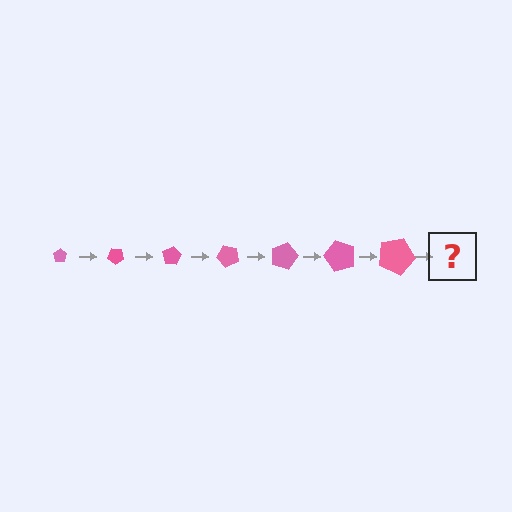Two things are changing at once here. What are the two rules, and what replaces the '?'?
The two rules are that the pentagon grows larger each step and it rotates 40 degrees each step. The '?' should be a pentagon, larger than the previous one and rotated 280 degrees from the start.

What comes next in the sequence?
The next element should be a pentagon, larger than the previous one and rotated 280 degrees from the start.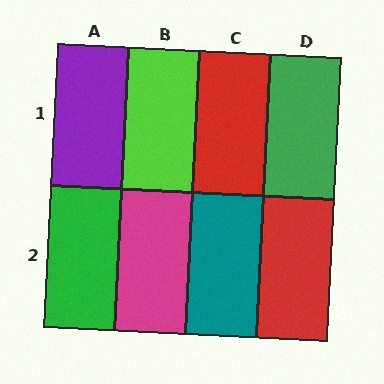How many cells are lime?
1 cell is lime.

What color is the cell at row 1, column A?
Purple.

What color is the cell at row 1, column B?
Lime.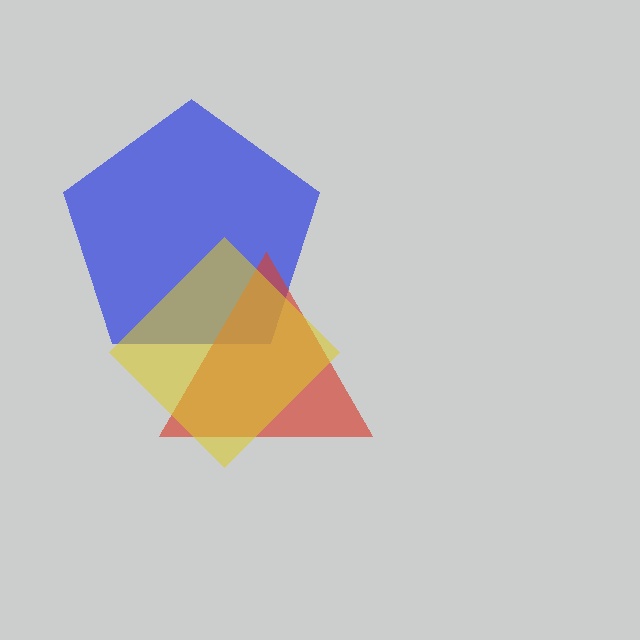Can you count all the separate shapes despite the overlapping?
Yes, there are 3 separate shapes.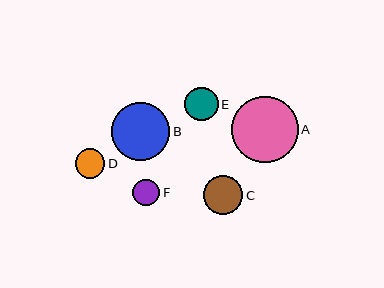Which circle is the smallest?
Circle F is the smallest with a size of approximately 27 pixels.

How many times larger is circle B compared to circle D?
Circle B is approximately 2.0 times the size of circle D.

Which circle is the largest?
Circle A is the largest with a size of approximately 66 pixels.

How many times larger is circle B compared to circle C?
Circle B is approximately 1.5 times the size of circle C.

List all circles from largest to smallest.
From largest to smallest: A, B, C, E, D, F.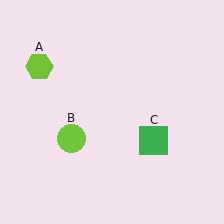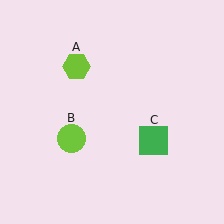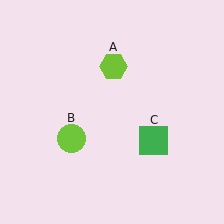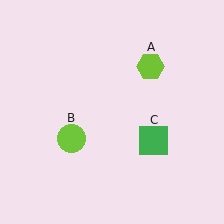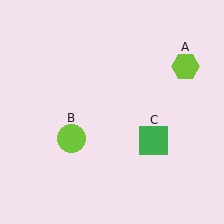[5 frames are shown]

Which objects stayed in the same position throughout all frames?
Lime circle (object B) and green square (object C) remained stationary.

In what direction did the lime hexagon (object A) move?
The lime hexagon (object A) moved right.